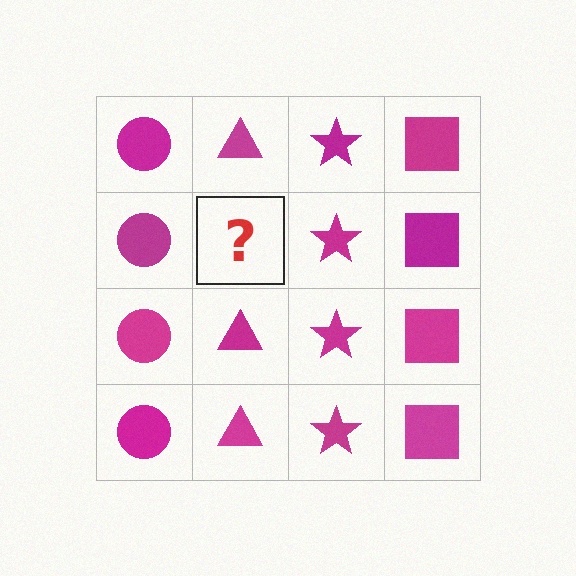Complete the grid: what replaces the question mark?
The question mark should be replaced with a magenta triangle.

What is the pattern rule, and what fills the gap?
The rule is that each column has a consistent shape. The gap should be filled with a magenta triangle.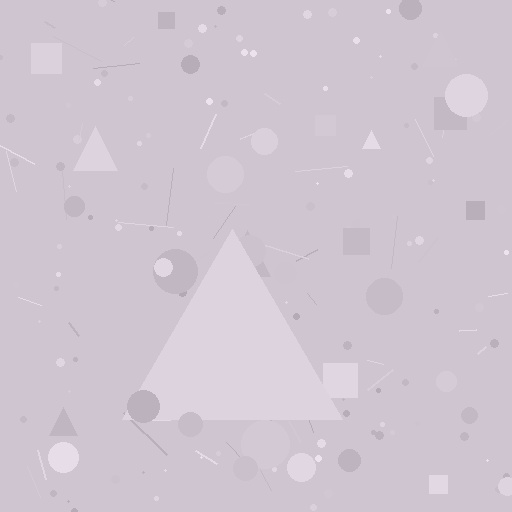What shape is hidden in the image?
A triangle is hidden in the image.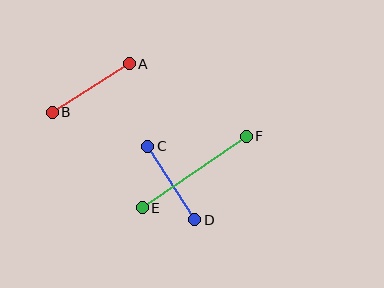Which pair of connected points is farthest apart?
Points E and F are farthest apart.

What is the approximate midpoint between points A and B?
The midpoint is at approximately (91, 88) pixels.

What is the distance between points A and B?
The distance is approximately 91 pixels.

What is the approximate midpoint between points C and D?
The midpoint is at approximately (171, 183) pixels.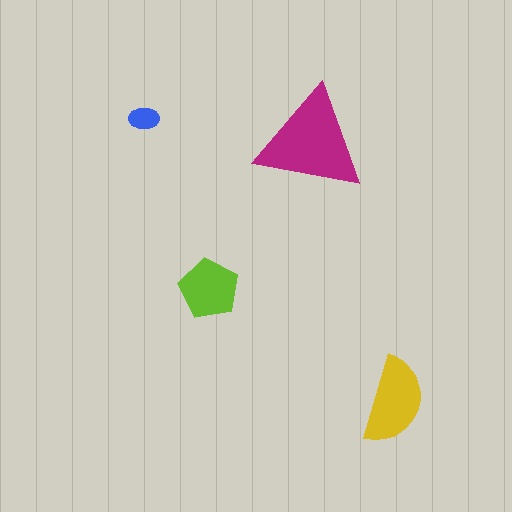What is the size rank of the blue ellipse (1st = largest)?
4th.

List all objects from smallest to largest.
The blue ellipse, the lime pentagon, the yellow semicircle, the magenta triangle.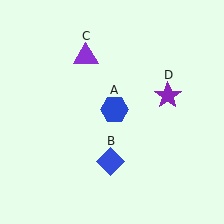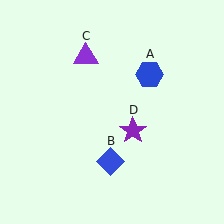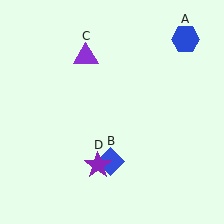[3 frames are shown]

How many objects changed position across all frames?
2 objects changed position: blue hexagon (object A), purple star (object D).